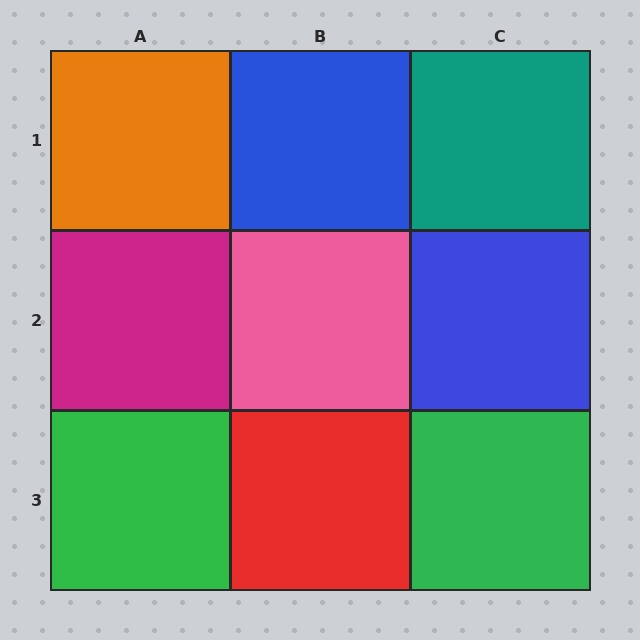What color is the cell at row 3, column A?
Green.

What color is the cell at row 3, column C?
Green.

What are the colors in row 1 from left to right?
Orange, blue, teal.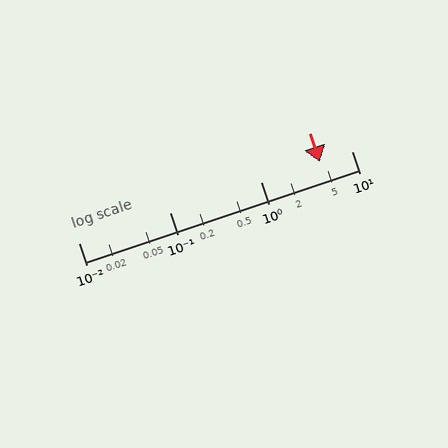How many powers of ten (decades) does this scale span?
The scale spans 3 decades, from 0.01 to 10.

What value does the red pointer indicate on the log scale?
The pointer indicates approximately 4.5.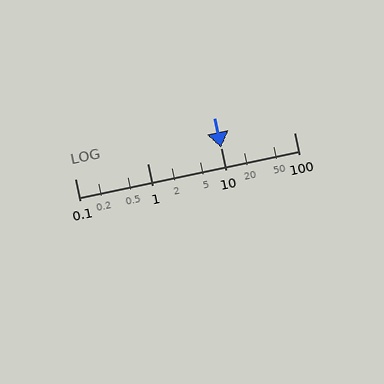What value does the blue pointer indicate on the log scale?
The pointer indicates approximately 10.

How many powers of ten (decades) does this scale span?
The scale spans 3 decades, from 0.1 to 100.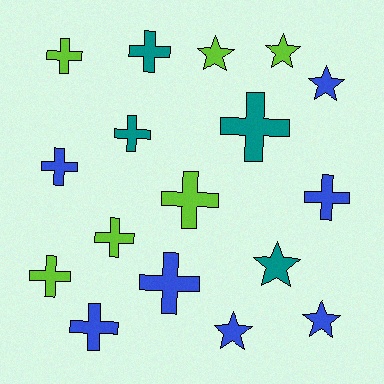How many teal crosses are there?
There are 3 teal crosses.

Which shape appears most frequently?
Cross, with 11 objects.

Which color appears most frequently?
Blue, with 7 objects.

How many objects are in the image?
There are 17 objects.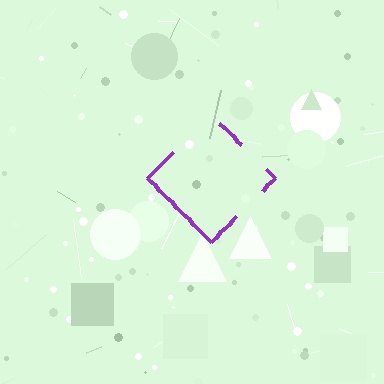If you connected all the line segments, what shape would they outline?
They would outline a diamond.